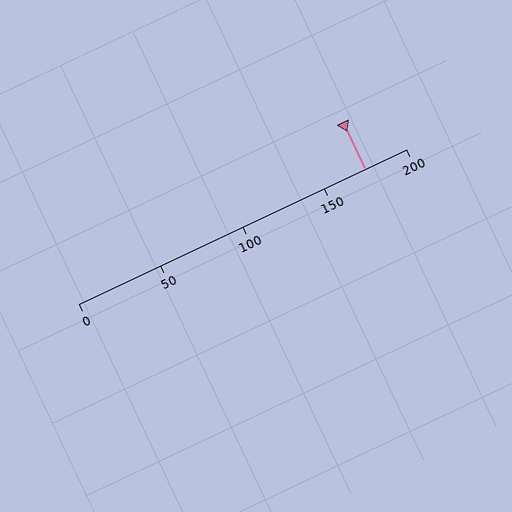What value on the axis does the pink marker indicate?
The marker indicates approximately 175.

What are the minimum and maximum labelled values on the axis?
The axis runs from 0 to 200.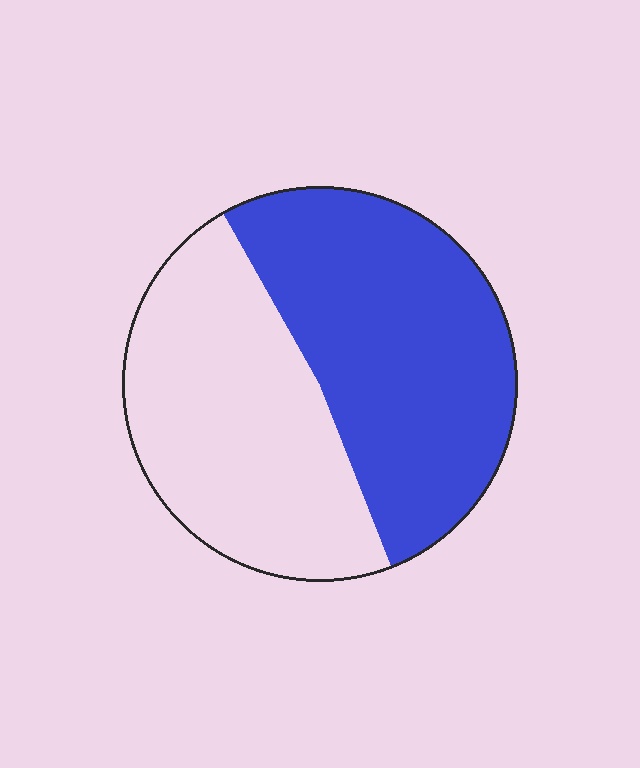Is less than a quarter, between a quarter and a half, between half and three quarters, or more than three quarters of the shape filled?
Between half and three quarters.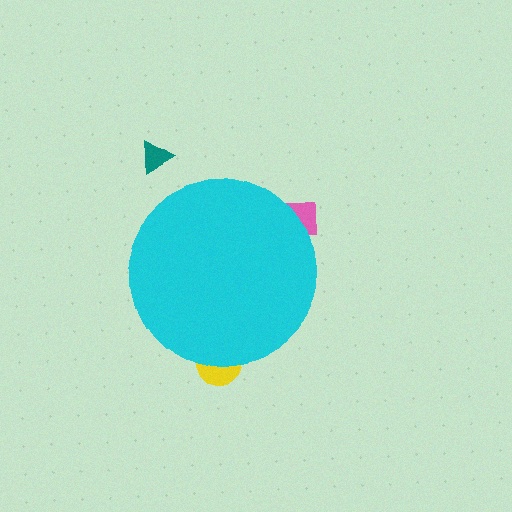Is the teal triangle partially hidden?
No, the teal triangle is fully visible.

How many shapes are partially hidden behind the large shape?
2 shapes are partially hidden.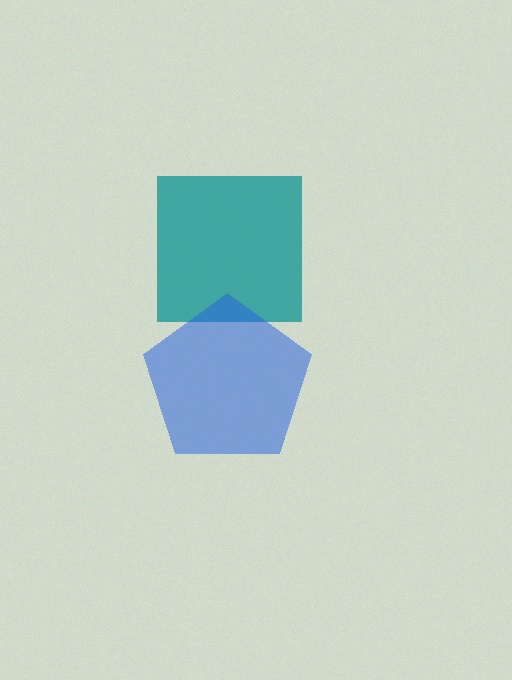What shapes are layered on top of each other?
The layered shapes are: a teal square, a blue pentagon.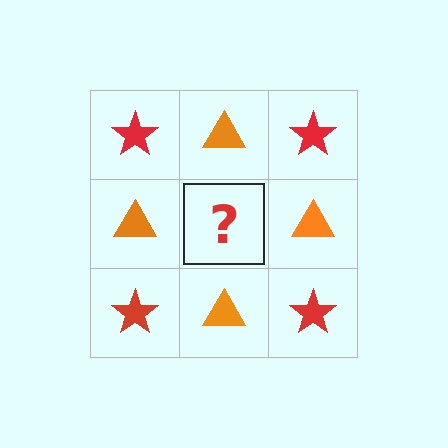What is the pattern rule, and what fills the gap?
The rule is that it alternates red star and orange triangle in a checkerboard pattern. The gap should be filled with a red star.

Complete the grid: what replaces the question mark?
The question mark should be replaced with a red star.